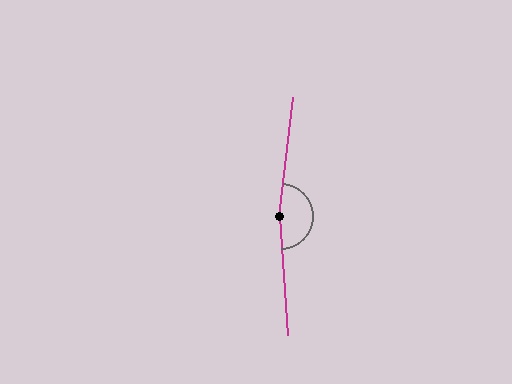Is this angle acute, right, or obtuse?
It is obtuse.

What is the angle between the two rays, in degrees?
Approximately 170 degrees.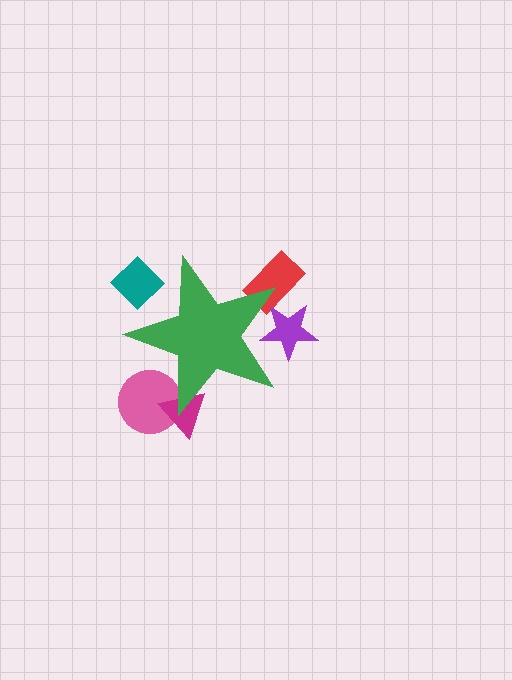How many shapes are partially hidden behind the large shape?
6 shapes are partially hidden.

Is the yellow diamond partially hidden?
Yes, the yellow diamond is partially hidden behind the green star.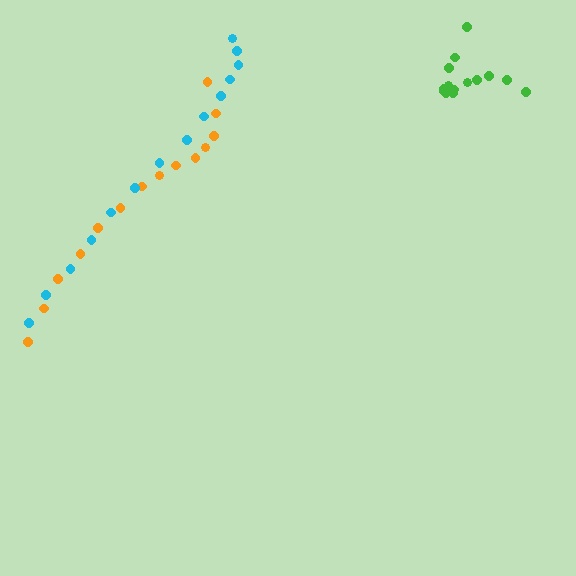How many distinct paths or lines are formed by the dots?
There are 3 distinct paths.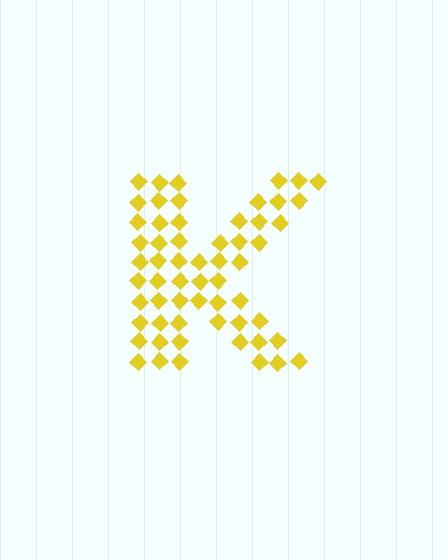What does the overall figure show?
The overall figure shows the letter K.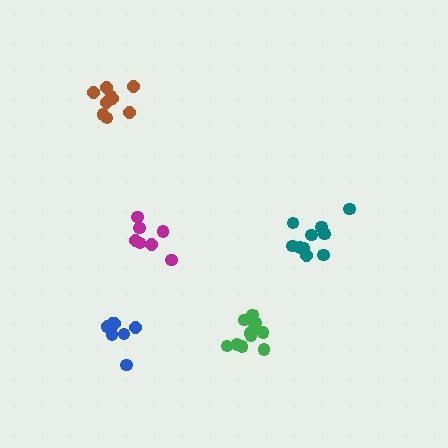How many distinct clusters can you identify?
There are 5 distinct clusters.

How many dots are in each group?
Group 1: 7 dots, Group 2: 11 dots, Group 3: 8 dots, Group 4: 9 dots, Group 5: 11 dots (46 total).